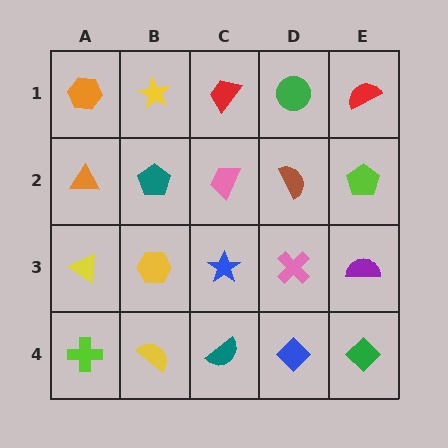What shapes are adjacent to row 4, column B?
A yellow hexagon (row 3, column B), a lime cross (row 4, column A), a teal semicircle (row 4, column C).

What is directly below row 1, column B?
A teal pentagon.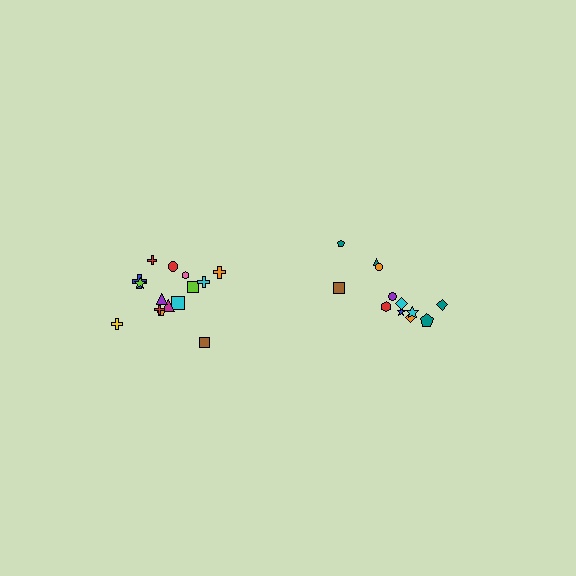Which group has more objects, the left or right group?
The left group.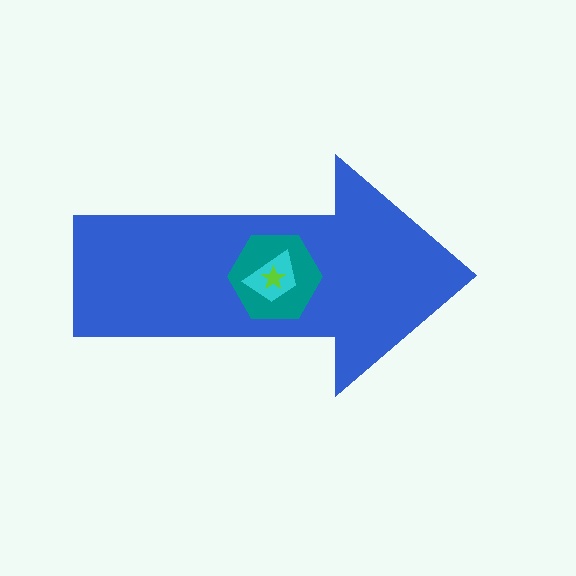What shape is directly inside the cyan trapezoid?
The lime star.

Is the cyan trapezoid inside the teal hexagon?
Yes.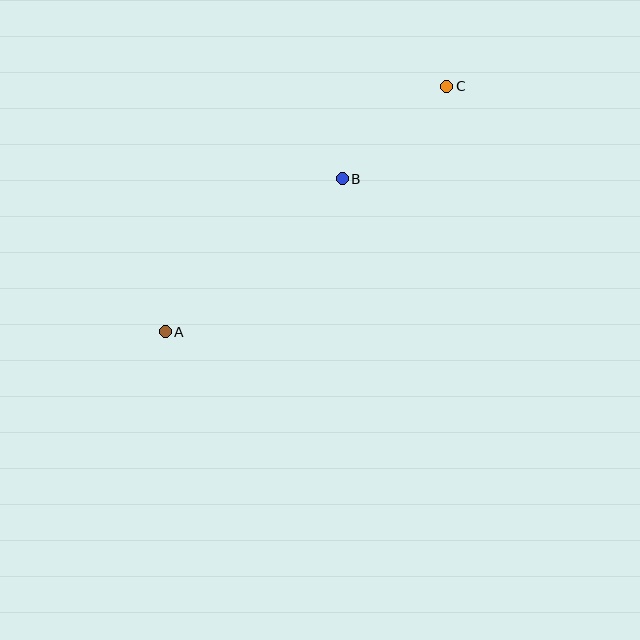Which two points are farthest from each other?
Points A and C are farthest from each other.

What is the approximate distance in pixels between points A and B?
The distance between A and B is approximately 234 pixels.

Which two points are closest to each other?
Points B and C are closest to each other.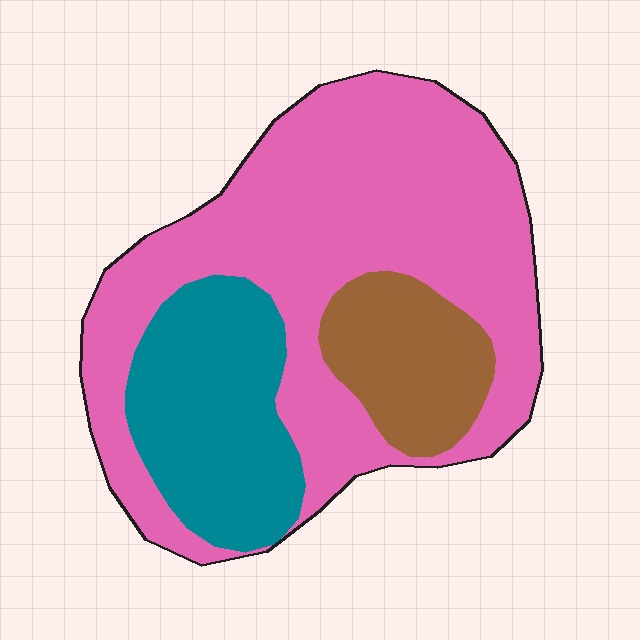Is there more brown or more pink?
Pink.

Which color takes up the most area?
Pink, at roughly 60%.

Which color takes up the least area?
Brown, at roughly 15%.